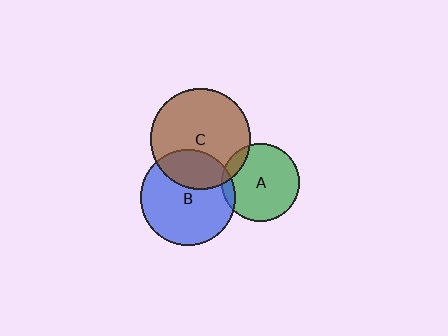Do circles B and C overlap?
Yes.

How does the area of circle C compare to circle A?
Approximately 1.7 times.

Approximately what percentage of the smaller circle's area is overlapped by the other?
Approximately 30%.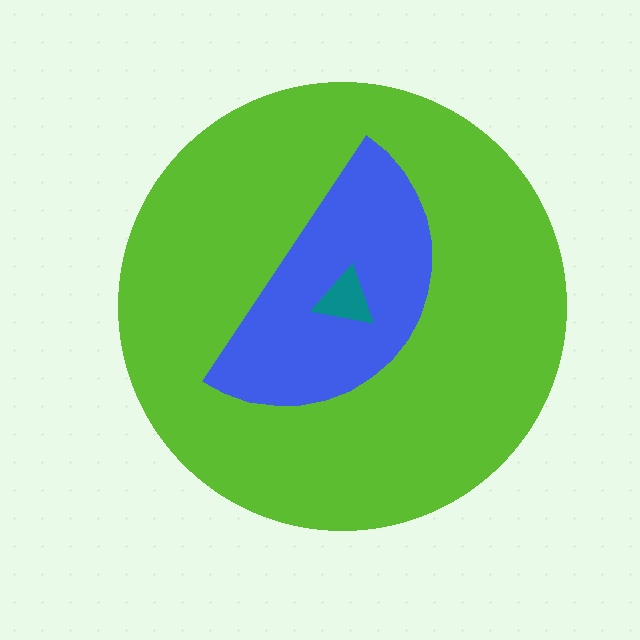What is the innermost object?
The teal triangle.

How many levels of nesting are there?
3.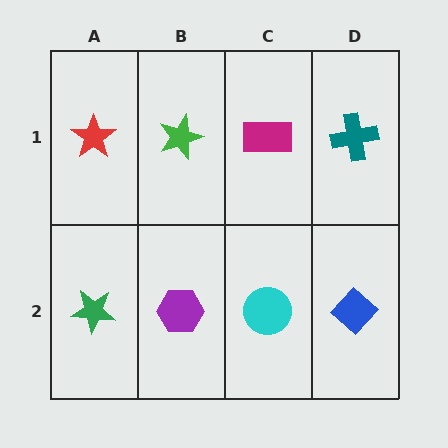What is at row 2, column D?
A blue diamond.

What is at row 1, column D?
A teal cross.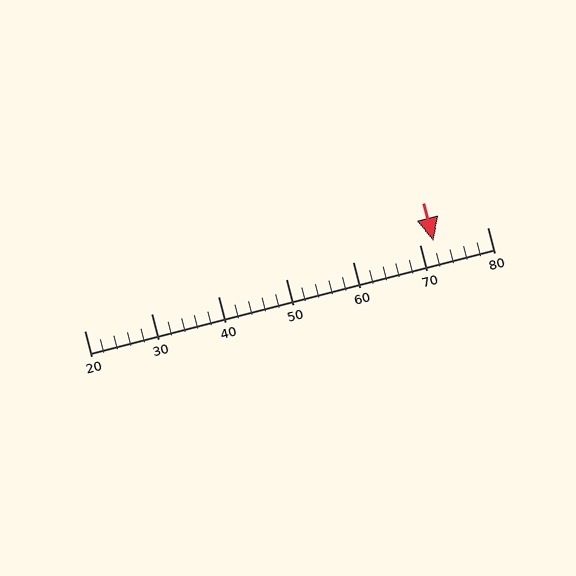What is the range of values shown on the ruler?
The ruler shows values from 20 to 80.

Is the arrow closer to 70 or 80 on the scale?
The arrow is closer to 70.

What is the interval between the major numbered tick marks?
The major tick marks are spaced 10 units apart.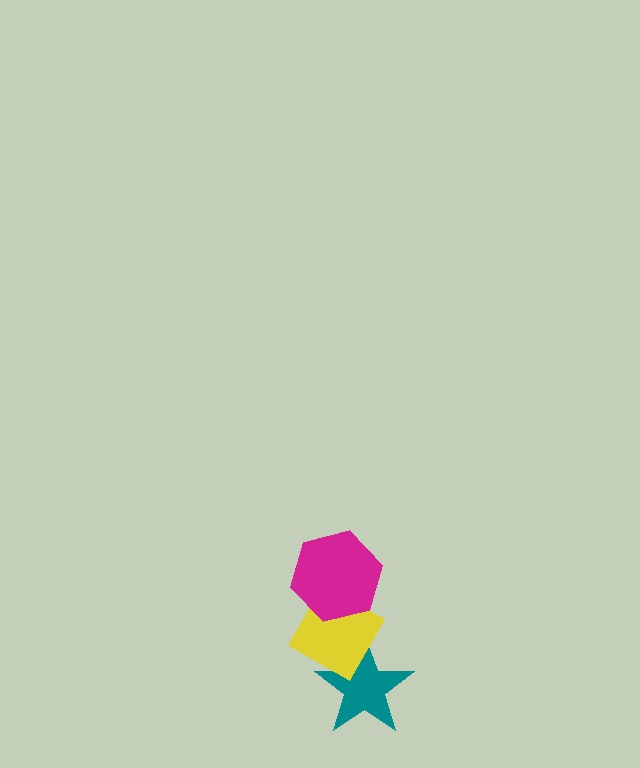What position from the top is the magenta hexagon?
The magenta hexagon is 1st from the top.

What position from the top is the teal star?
The teal star is 3rd from the top.